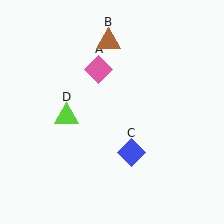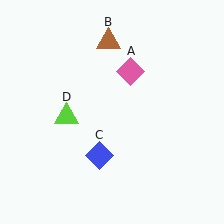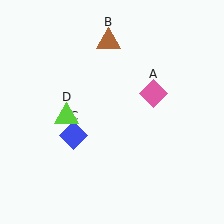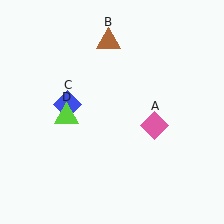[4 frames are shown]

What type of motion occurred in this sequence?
The pink diamond (object A), blue diamond (object C) rotated clockwise around the center of the scene.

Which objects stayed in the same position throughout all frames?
Brown triangle (object B) and lime triangle (object D) remained stationary.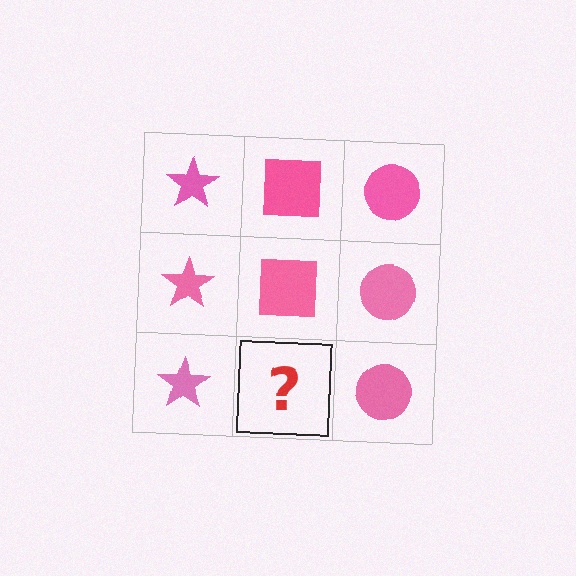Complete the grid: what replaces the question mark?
The question mark should be replaced with a pink square.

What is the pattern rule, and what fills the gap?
The rule is that each column has a consistent shape. The gap should be filled with a pink square.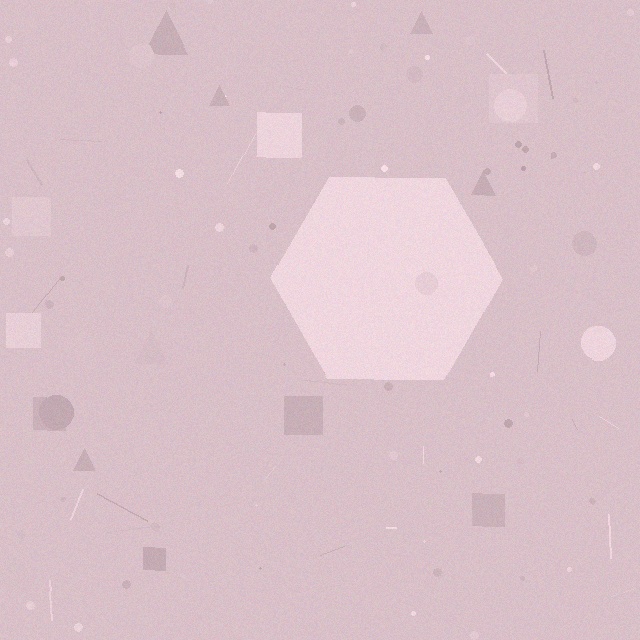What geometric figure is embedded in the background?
A hexagon is embedded in the background.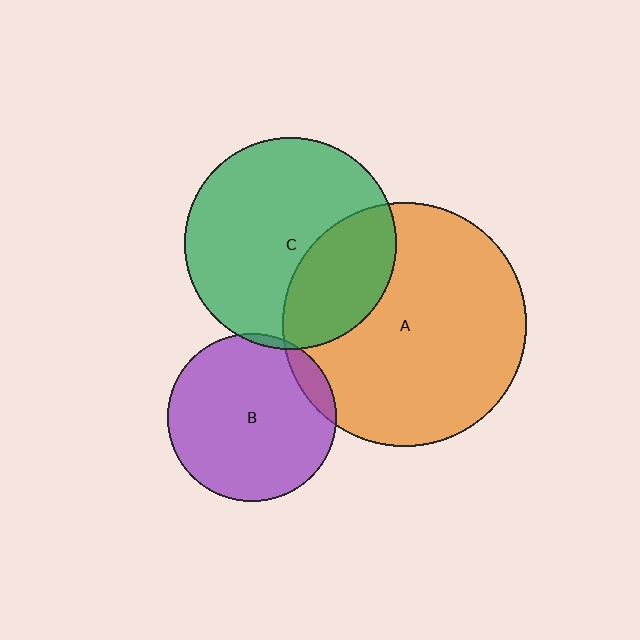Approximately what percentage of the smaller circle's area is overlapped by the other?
Approximately 30%.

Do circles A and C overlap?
Yes.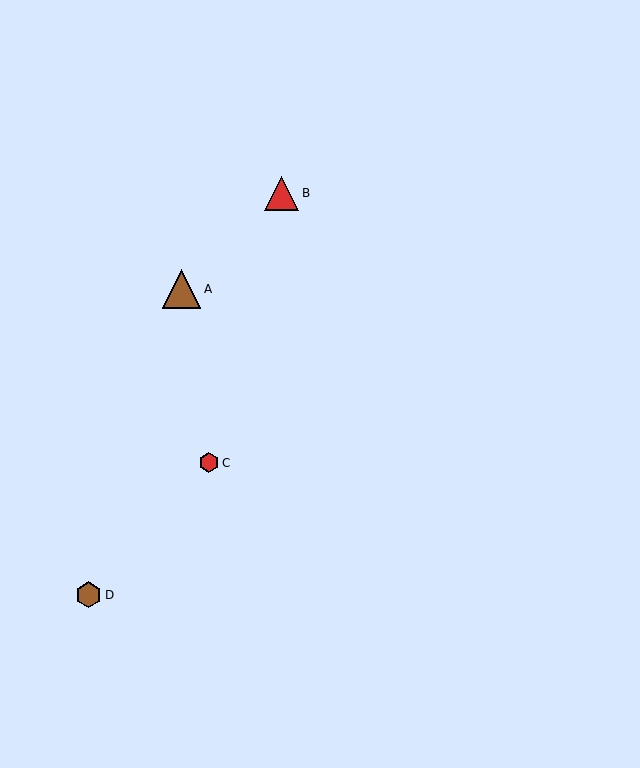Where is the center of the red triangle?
The center of the red triangle is at (282, 193).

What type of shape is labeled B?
Shape B is a red triangle.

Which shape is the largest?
The brown triangle (labeled A) is the largest.